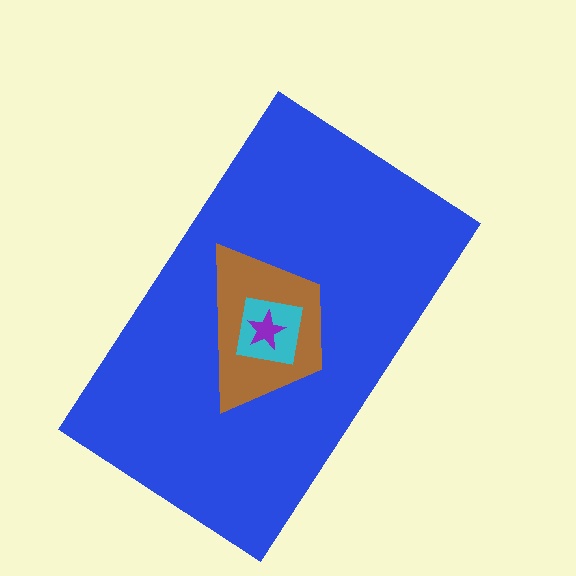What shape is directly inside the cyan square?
The purple star.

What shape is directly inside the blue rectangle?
The brown trapezoid.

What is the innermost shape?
The purple star.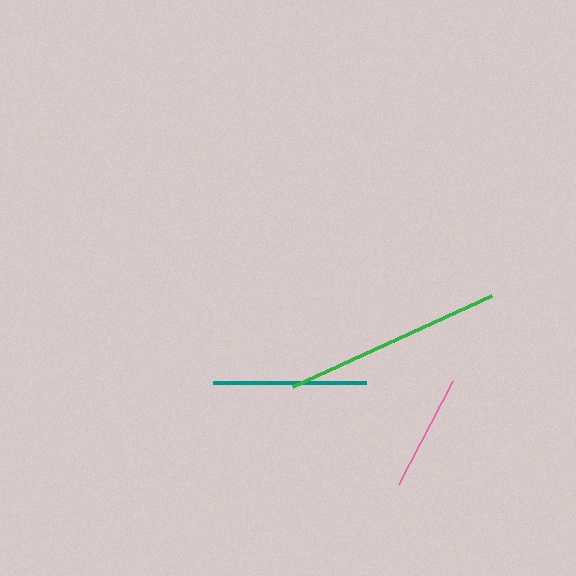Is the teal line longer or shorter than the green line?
The green line is longer than the teal line.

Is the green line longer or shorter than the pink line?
The green line is longer than the pink line.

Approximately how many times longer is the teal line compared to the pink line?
The teal line is approximately 1.3 times the length of the pink line.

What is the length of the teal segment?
The teal segment is approximately 152 pixels long.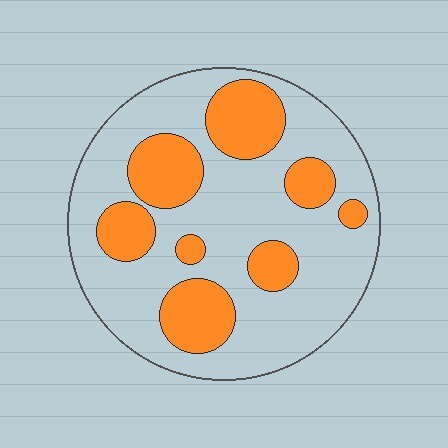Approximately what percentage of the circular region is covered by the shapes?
Approximately 30%.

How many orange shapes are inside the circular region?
8.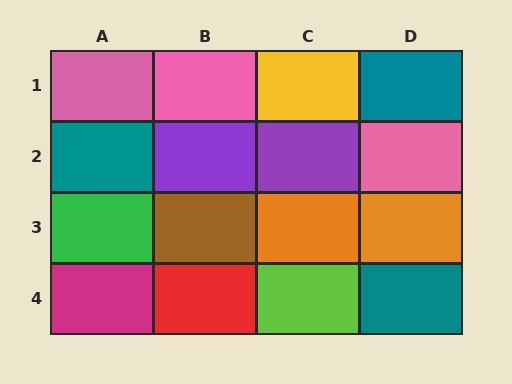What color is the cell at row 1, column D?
Teal.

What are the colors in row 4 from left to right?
Magenta, red, lime, teal.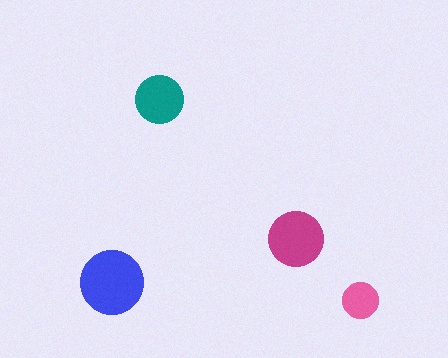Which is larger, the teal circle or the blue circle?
The blue one.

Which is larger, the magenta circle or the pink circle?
The magenta one.